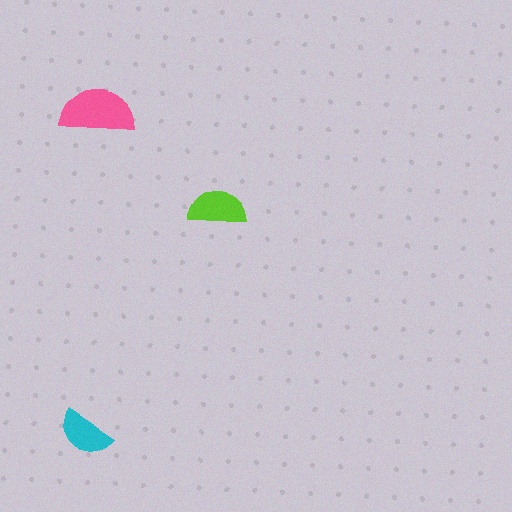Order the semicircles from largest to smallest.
the pink one, the lime one, the cyan one.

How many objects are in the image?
There are 3 objects in the image.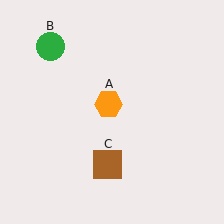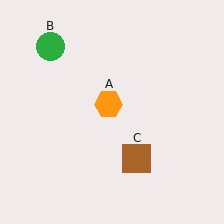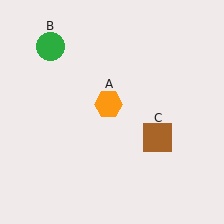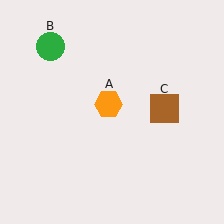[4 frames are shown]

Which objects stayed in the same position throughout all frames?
Orange hexagon (object A) and green circle (object B) remained stationary.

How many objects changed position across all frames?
1 object changed position: brown square (object C).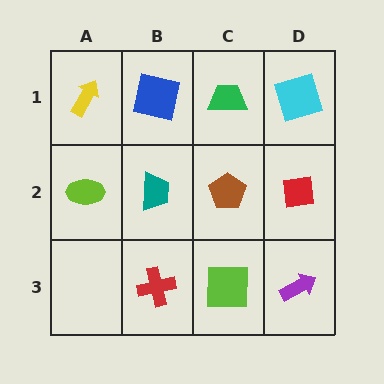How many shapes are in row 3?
3 shapes.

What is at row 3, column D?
A purple arrow.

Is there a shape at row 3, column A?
No, that cell is empty.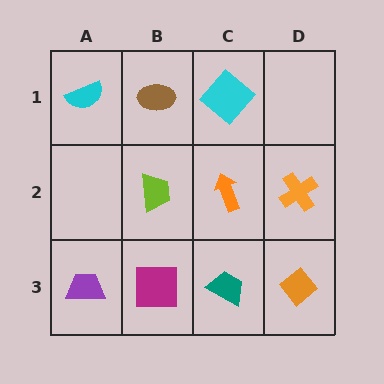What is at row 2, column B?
A lime trapezoid.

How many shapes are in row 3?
4 shapes.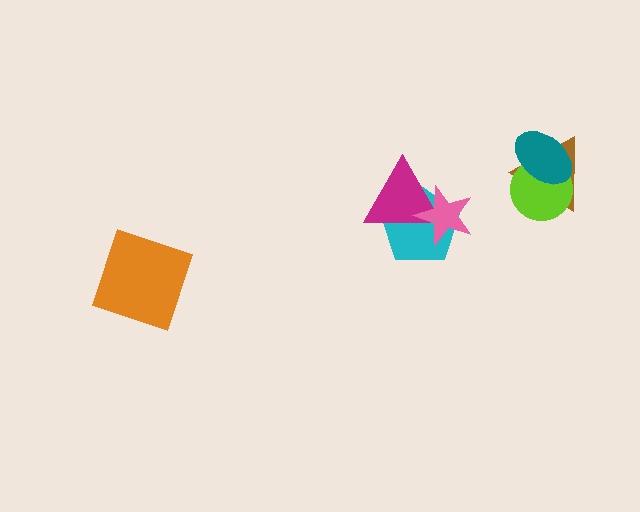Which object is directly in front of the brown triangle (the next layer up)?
The lime circle is directly in front of the brown triangle.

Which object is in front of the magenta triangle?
The pink star is in front of the magenta triangle.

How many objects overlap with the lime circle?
2 objects overlap with the lime circle.